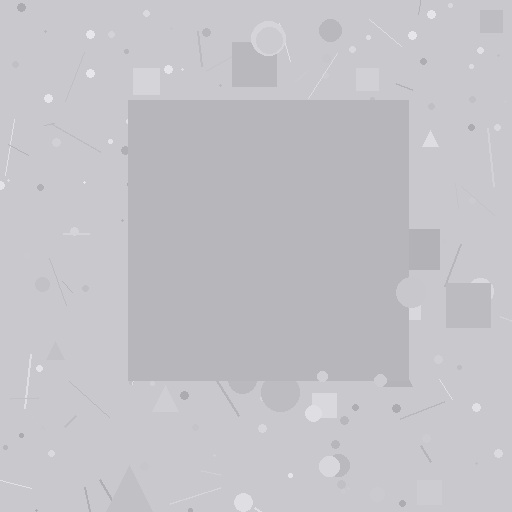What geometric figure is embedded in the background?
A square is embedded in the background.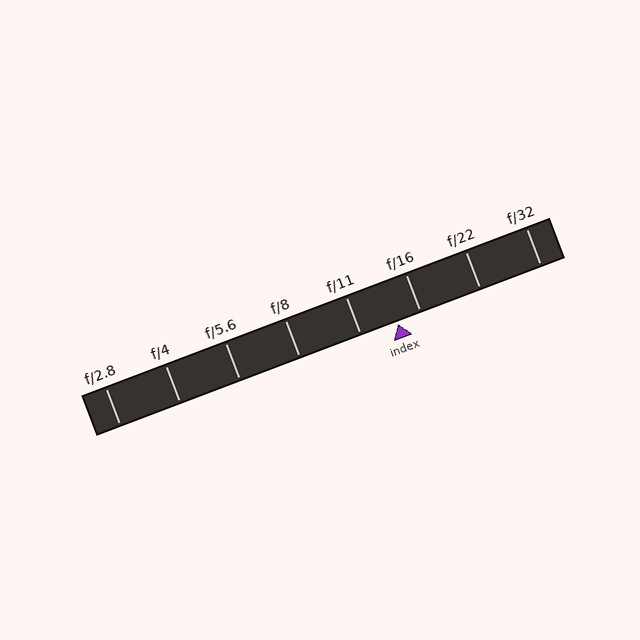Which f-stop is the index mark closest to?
The index mark is closest to f/16.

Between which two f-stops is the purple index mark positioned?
The index mark is between f/11 and f/16.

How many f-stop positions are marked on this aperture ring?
There are 8 f-stop positions marked.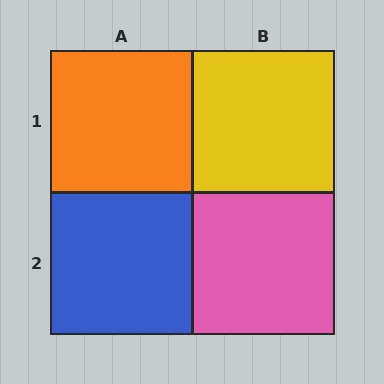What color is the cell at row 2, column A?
Blue.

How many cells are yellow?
1 cell is yellow.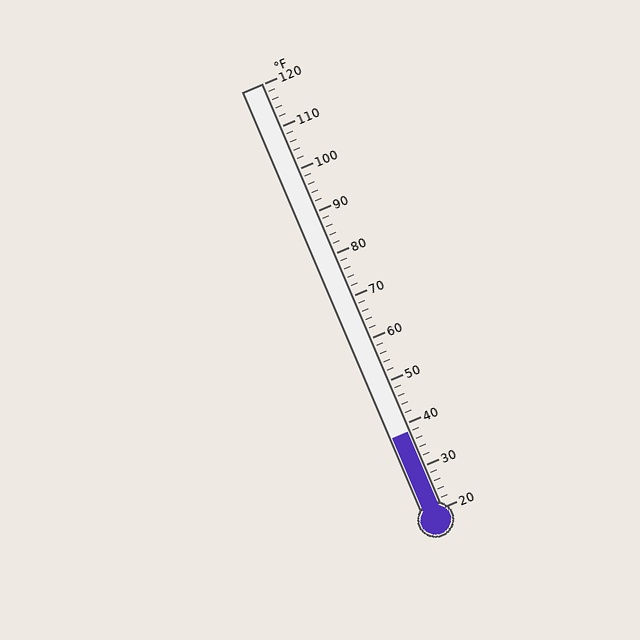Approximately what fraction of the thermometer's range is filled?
The thermometer is filled to approximately 20% of its range.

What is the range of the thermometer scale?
The thermometer scale ranges from 20°F to 120°F.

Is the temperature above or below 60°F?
The temperature is below 60°F.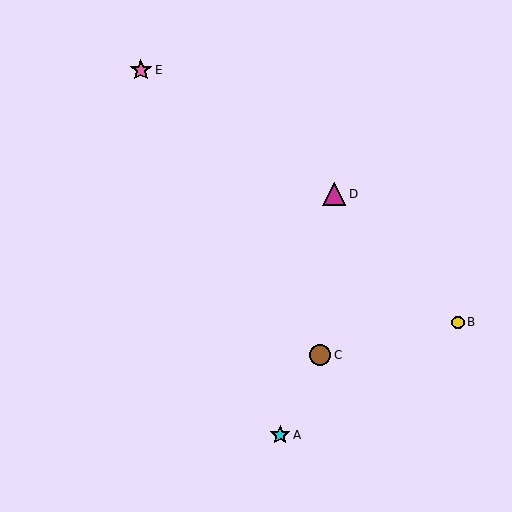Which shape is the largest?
The magenta triangle (labeled D) is the largest.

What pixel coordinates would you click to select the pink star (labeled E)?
Click at (141, 70) to select the pink star E.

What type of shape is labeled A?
Shape A is a cyan star.